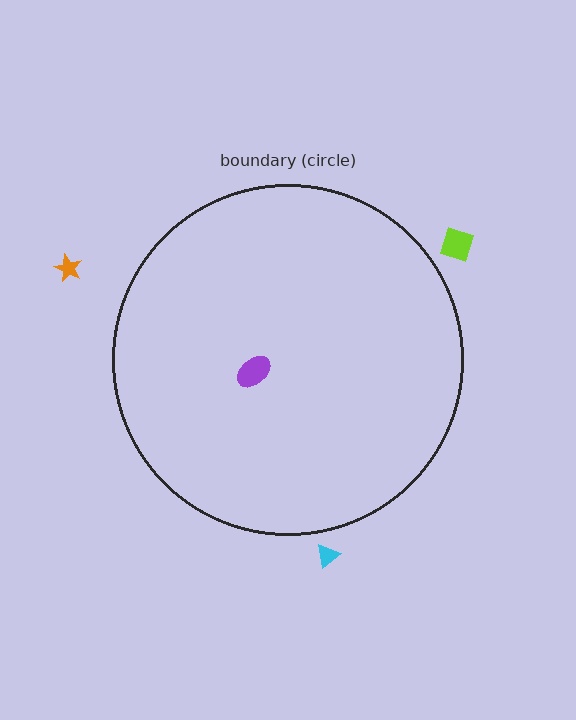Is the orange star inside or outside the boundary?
Outside.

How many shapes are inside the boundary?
1 inside, 3 outside.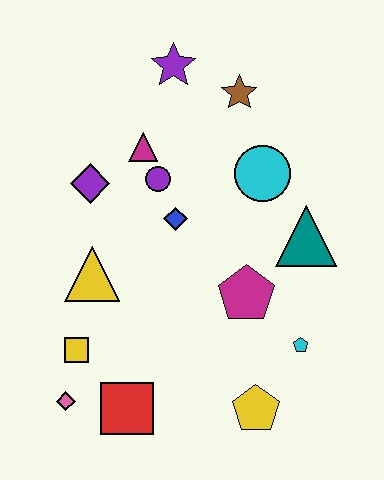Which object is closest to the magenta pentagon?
The cyan pentagon is closest to the magenta pentagon.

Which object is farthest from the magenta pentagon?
The purple star is farthest from the magenta pentagon.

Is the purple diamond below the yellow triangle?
No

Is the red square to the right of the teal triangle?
No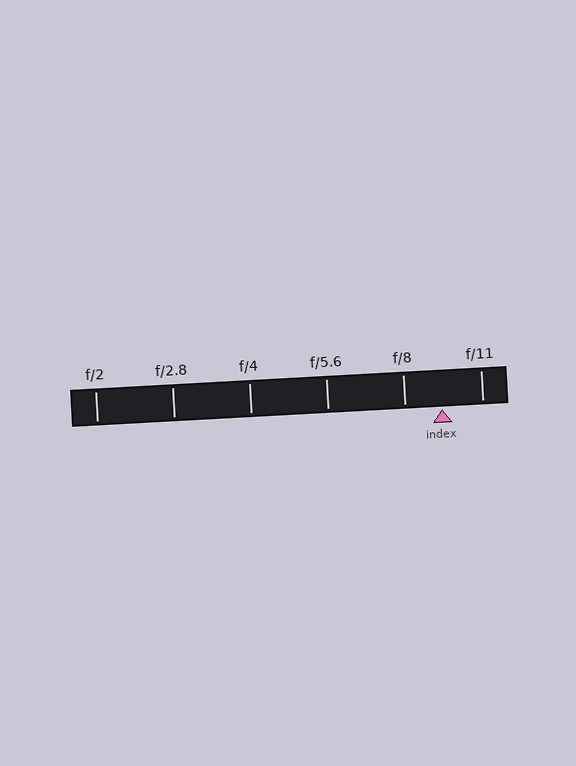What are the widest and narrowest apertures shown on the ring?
The widest aperture shown is f/2 and the narrowest is f/11.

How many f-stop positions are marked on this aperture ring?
There are 6 f-stop positions marked.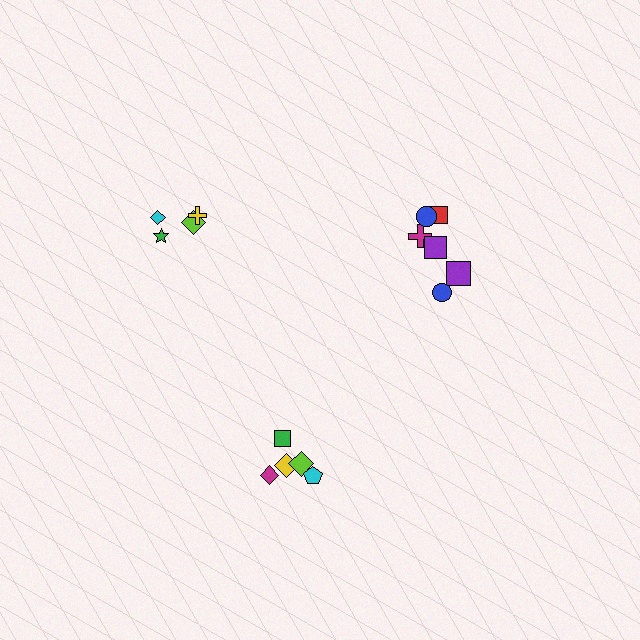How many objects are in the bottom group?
There are 5 objects.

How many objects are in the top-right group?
There are 6 objects.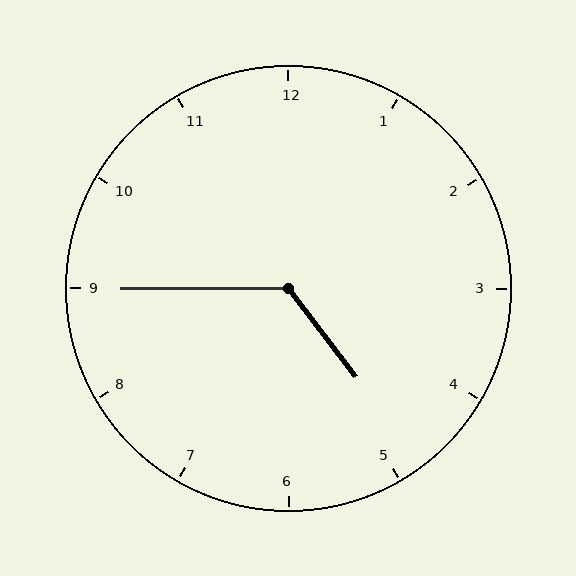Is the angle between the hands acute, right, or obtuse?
It is obtuse.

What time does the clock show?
4:45.